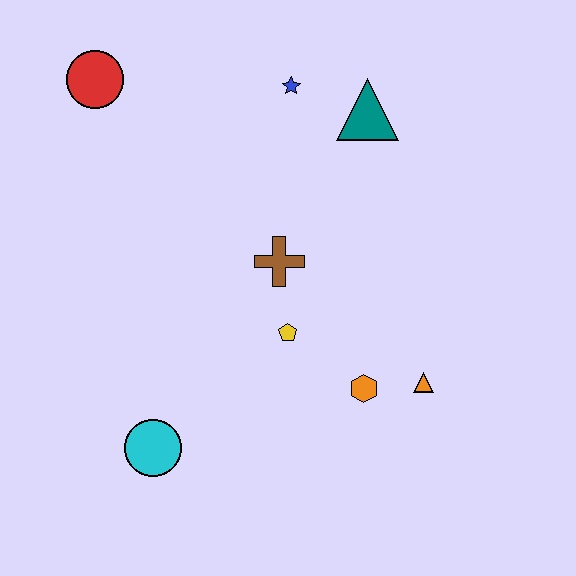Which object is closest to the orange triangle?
The orange hexagon is closest to the orange triangle.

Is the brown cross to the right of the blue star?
No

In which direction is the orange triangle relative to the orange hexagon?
The orange triangle is to the right of the orange hexagon.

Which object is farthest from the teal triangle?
The cyan circle is farthest from the teal triangle.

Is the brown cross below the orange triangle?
No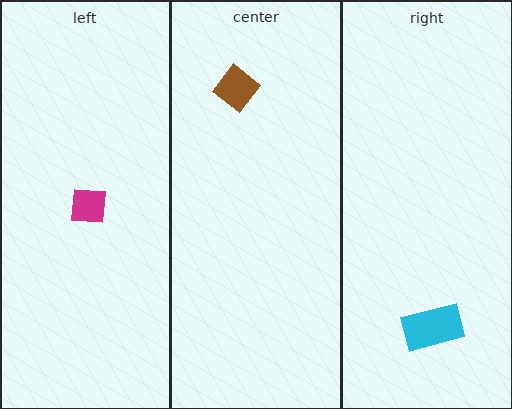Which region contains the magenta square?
The left region.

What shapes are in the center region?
The brown diamond.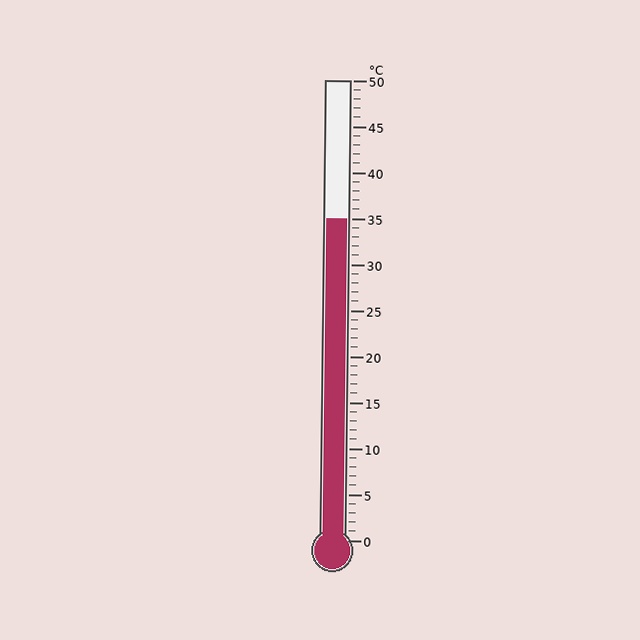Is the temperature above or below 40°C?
The temperature is below 40°C.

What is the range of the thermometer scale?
The thermometer scale ranges from 0°C to 50°C.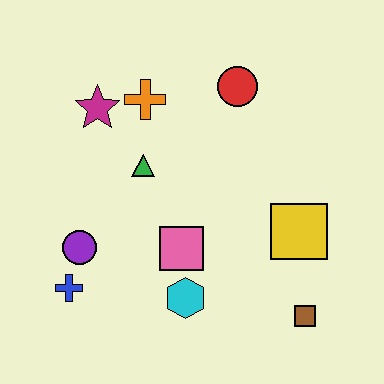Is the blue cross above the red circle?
No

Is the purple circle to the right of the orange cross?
No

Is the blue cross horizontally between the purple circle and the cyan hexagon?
No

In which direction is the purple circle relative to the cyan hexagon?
The purple circle is to the left of the cyan hexagon.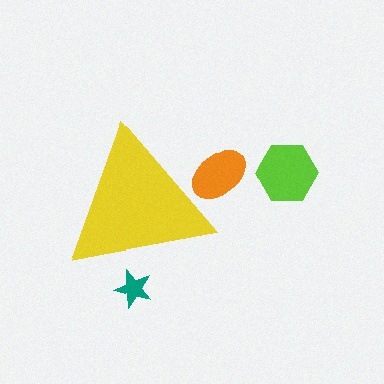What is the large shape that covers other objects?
A yellow triangle.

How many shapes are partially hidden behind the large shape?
2 shapes are partially hidden.